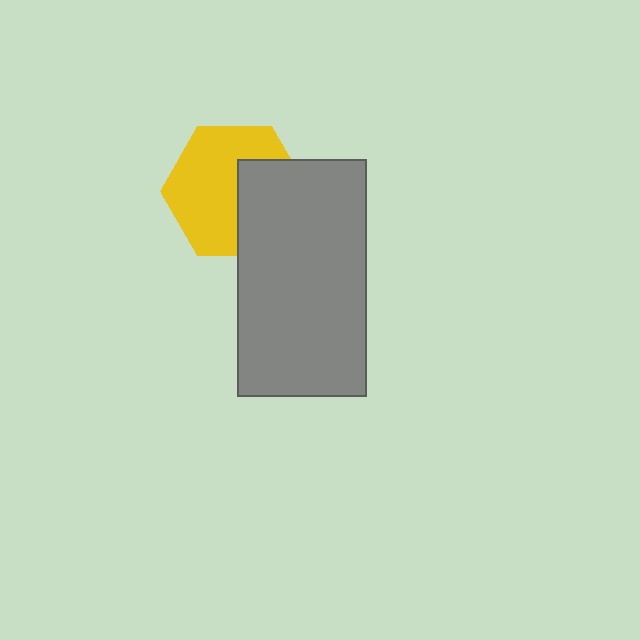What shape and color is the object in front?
The object in front is a gray rectangle.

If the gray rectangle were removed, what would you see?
You would see the complete yellow hexagon.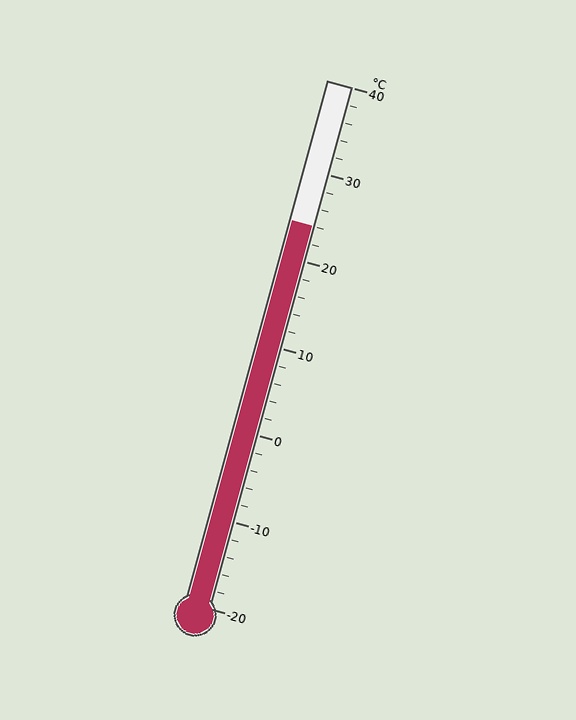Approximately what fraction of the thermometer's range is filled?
The thermometer is filled to approximately 75% of its range.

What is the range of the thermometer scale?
The thermometer scale ranges from -20°C to 40°C.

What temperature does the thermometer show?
The thermometer shows approximately 24°C.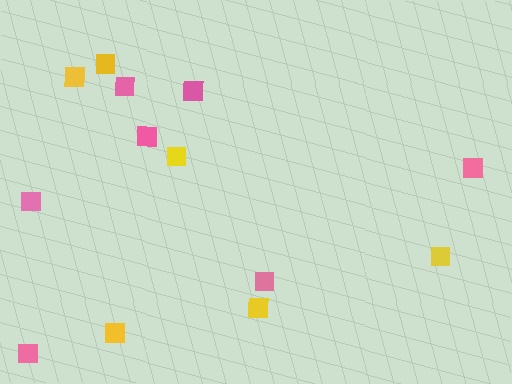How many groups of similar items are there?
There are 2 groups: one group of yellow squares (6) and one group of pink squares (7).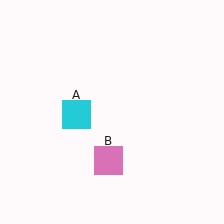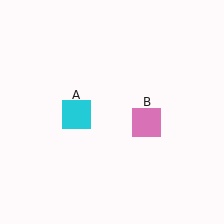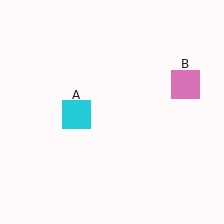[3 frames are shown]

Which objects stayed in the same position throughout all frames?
Cyan square (object A) remained stationary.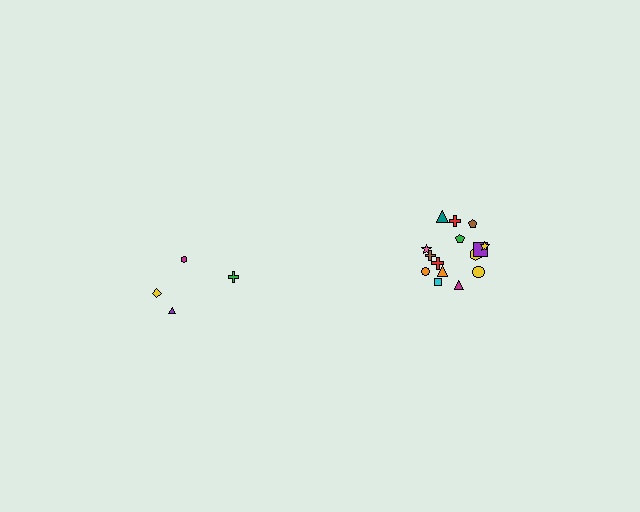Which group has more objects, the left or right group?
The right group.